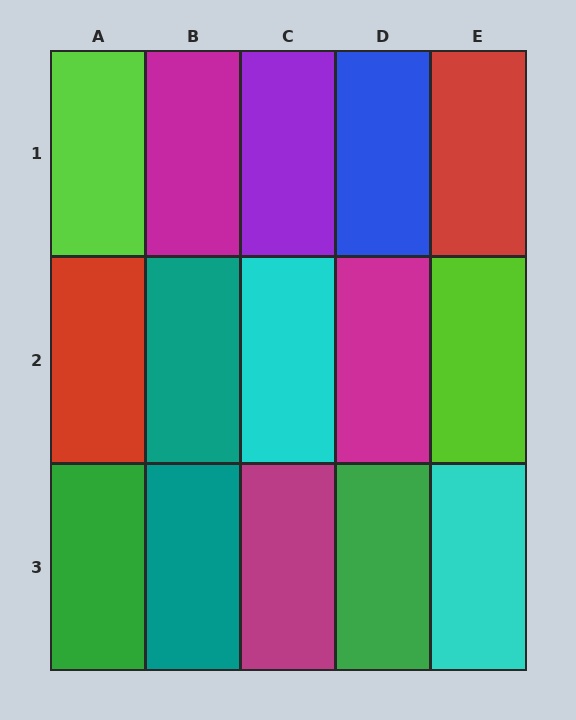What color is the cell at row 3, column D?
Green.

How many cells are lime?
2 cells are lime.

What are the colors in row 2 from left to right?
Red, teal, cyan, magenta, lime.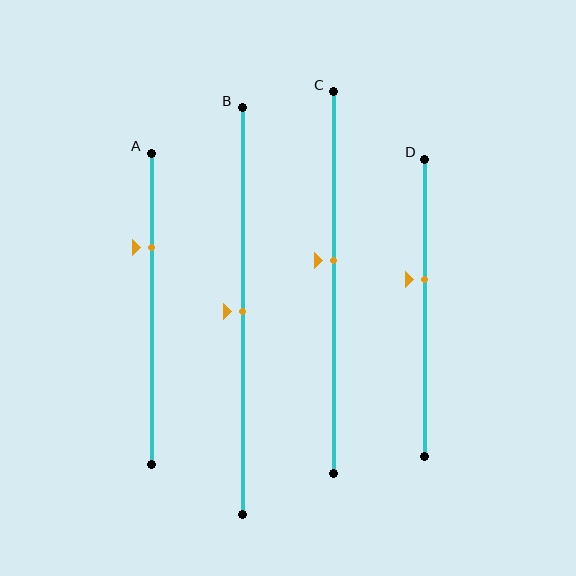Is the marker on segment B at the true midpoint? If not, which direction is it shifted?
Yes, the marker on segment B is at the true midpoint.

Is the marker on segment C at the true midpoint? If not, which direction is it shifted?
No, the marker on segment C is shifted upward by about 6% of the segment length.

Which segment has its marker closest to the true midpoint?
Segment B has its marker closest to the true midpoint.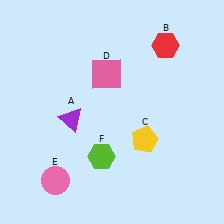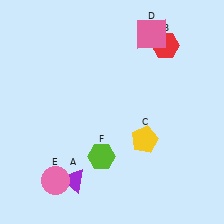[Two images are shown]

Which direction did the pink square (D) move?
The pink square (D) moved right.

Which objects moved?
The objects that moved are: the purple triangle (A), the pink square (D).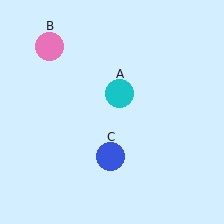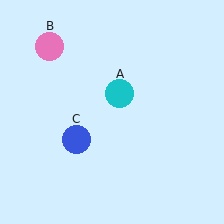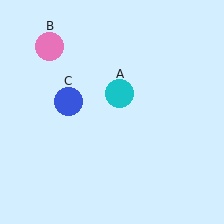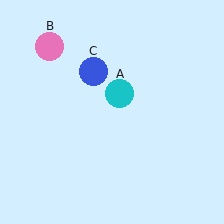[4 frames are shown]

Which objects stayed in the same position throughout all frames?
Cyan circle (object A) and pink circle (object B) remained stationary.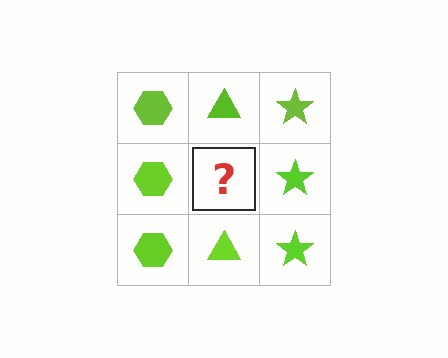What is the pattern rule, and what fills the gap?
The rule is that each column has a consistent shape. The gap should be filled with a lime triangle.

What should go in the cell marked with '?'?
The missing cell should contain a lime triangle.